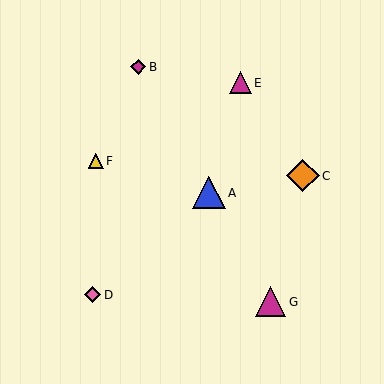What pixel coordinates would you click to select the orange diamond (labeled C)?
Click at (303, 176) to select the orange diamond C.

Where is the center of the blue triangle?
The center of the blue triangle is at (209, 193).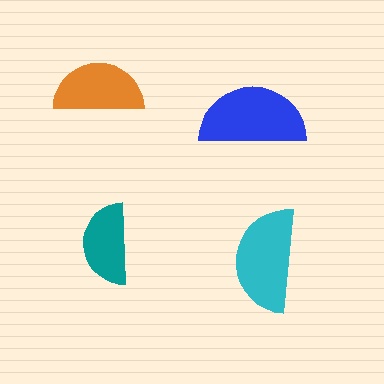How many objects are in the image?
There are 4 objects in the image.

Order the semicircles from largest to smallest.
the blue one, the cyan one, the orange one, the teal one.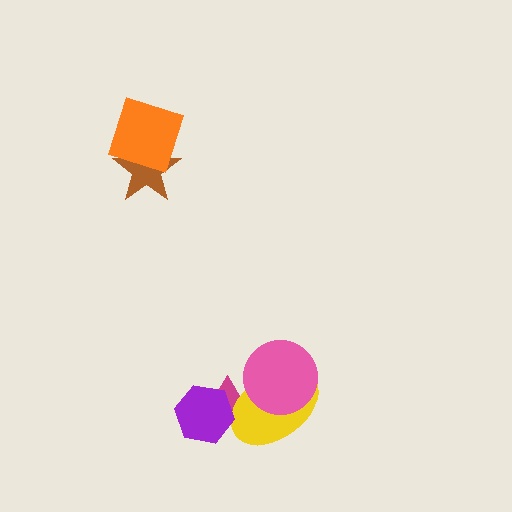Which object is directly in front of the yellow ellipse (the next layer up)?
The purple hexagon is directly in front of the yellow ellipse.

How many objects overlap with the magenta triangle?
3 objects overlap with the magenta triangle.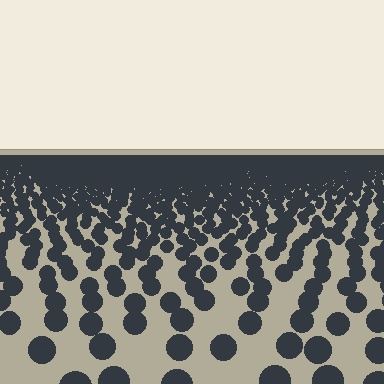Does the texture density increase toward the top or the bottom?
Density increases toward the top.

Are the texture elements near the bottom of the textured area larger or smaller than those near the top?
Larger. Near the bottom, elements are closer to the viewer and appear at a bigger on-screen size.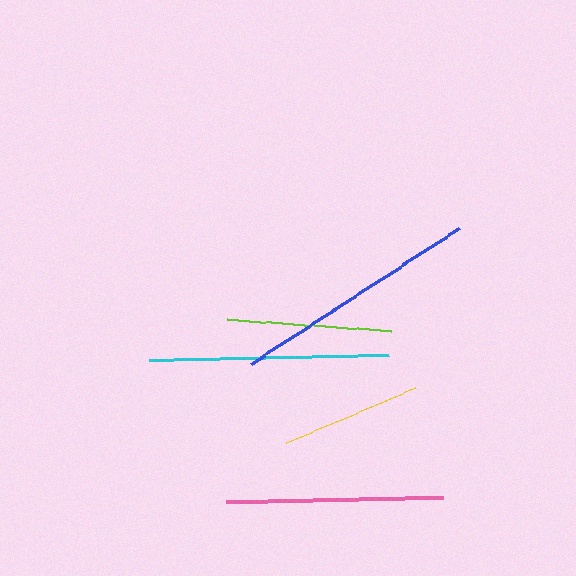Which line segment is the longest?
The blue line is the longest at approximately 248 pixels.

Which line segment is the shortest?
The yellow line is the shortest at approximately 140 pixels.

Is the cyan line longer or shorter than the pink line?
The cyan line is longer than the pink line.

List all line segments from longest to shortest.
From longest to shortest: blue, cyan, pink, lime, yellow.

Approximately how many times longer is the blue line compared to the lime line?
The blue line is approximately 1.5 times the length of the lime line.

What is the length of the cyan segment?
The cyan segment is approximately 240 pixels long.